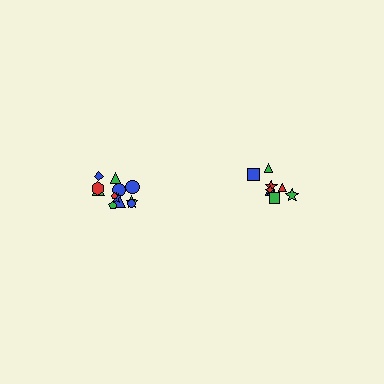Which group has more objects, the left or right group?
The left group.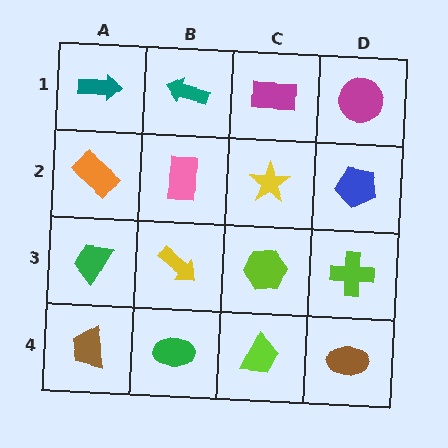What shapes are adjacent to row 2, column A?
A teal arrow (row 1, column A), a green trapezoid (row 3, column A), a pink rectangle (row 2, column B).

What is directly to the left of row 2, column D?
A yellow star.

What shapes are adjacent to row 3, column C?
A yellow star (row 2, column C), a lime trapezoid (row 4, column C), a yellow arrow (row 3, column B), a lime cross (row 3, column D).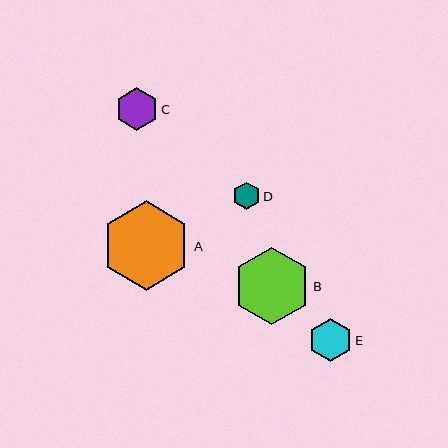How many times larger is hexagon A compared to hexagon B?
Hexagon A is approximately 1.2 times the size of hexagon B.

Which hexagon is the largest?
Hexagon A is the largest with a size of approximately 89 pixels.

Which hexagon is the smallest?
Hexagon D is the smallest with a size of approximately 27 pixels.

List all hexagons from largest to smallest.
From largest to smallest: A, B, E, C, D.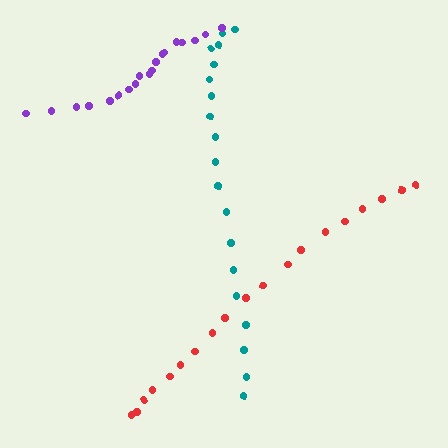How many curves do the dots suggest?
There are 3 distinct paths.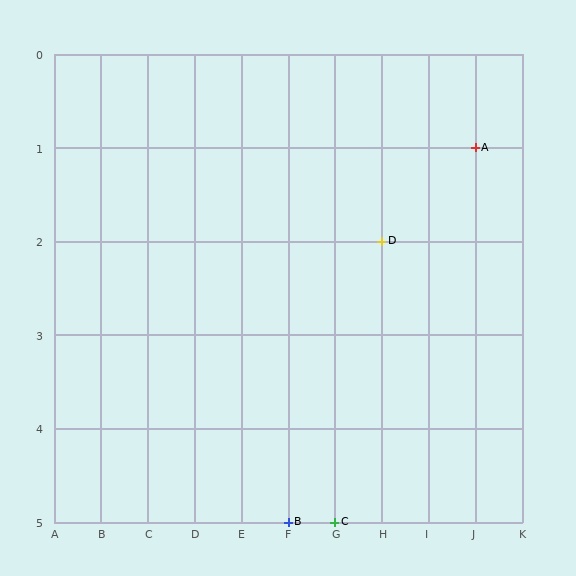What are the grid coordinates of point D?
Point D is at grid coordinates (H, 2).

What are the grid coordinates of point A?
Point A is at grid coordinates (J, 1).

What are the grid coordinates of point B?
Point B is at grid coordinates (F, 5).